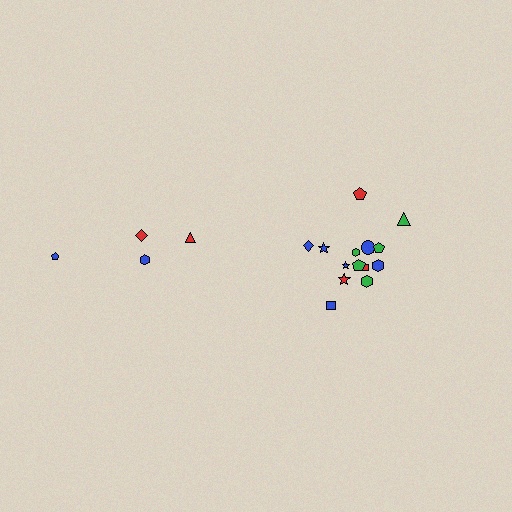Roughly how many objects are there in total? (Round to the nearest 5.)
Roughly 20 objects in total.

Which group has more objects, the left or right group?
The right group.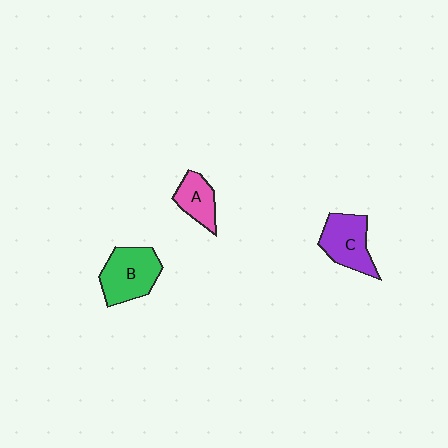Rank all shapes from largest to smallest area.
From largest to smallest: B (green), C (purple), A (pink).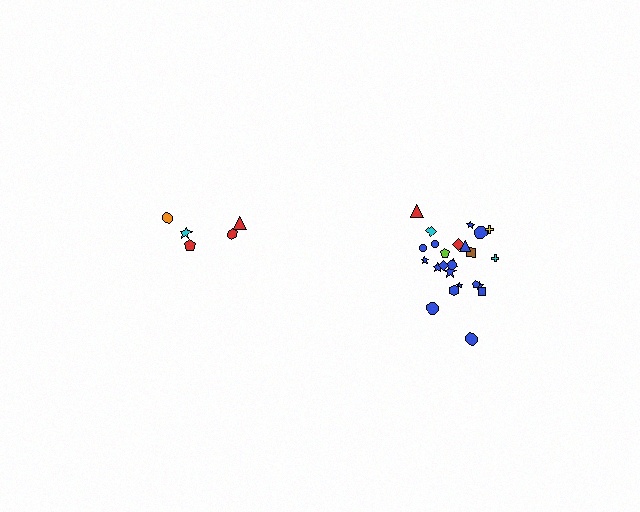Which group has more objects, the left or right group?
The right group.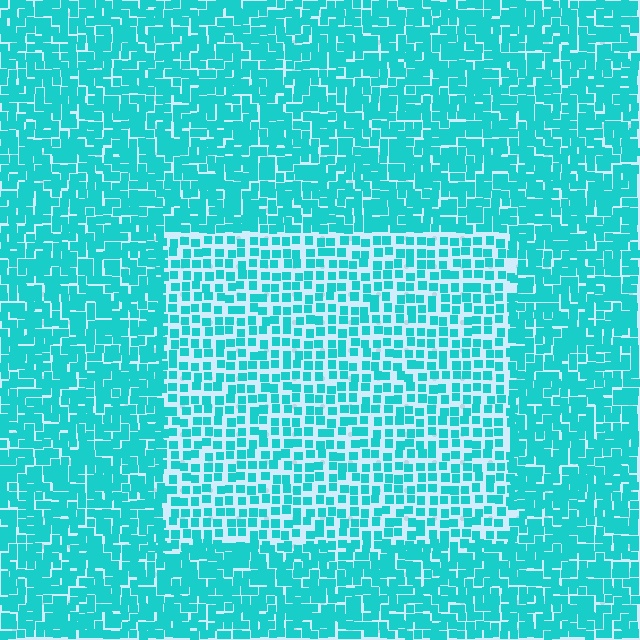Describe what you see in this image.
The image contains small cyan elements arranged at two different densities. A rectangle-shaped region is visible where the elements are less densely packed than the surrounding area.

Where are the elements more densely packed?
The elements are more densely packed outside the rectangle boundary.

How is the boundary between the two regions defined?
The boundary is defined by a change in element density (approximately 1.7x ratio). All elements are the same color, size, and shape.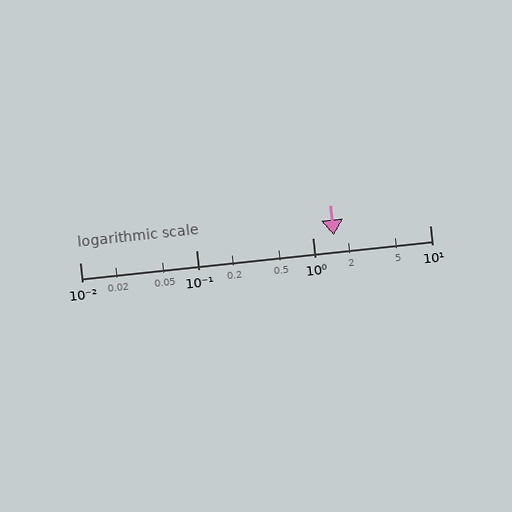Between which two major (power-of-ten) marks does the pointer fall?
The pointer is between 1 and 10.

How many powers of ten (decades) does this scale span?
The scale spans 3 decades, from 0.01 to 10.